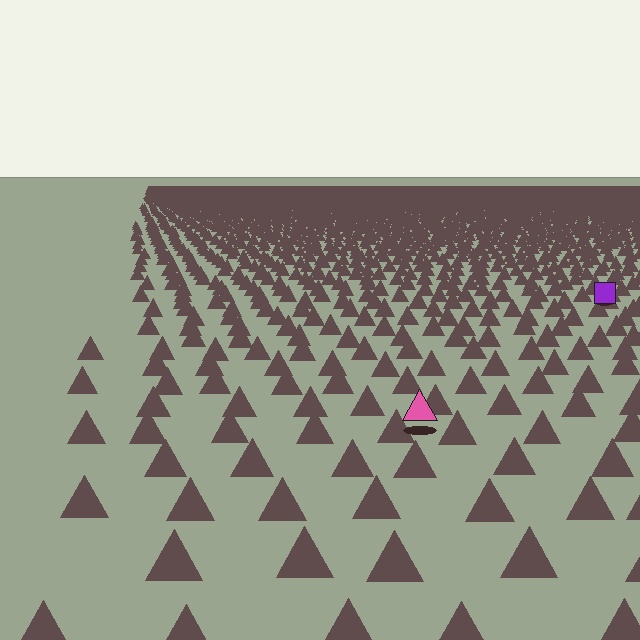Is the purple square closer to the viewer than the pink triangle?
No. The pink triangle is closer — you can tell from the texture gradient: the ground texture is coarser near it.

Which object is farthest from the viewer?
The purple square is farthest from the viewer. It appears smaller and the ground texture around it is denser.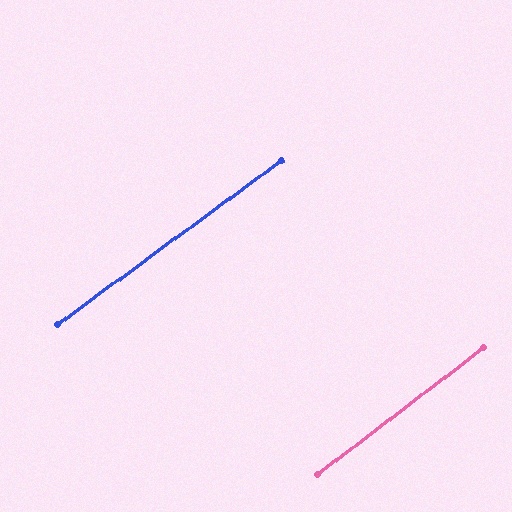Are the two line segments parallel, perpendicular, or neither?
Parallel — their directions differ by only 1.0°.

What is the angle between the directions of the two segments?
Approximately 1 degree.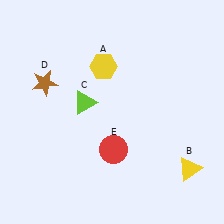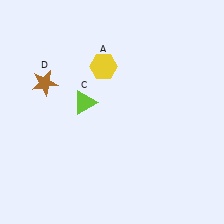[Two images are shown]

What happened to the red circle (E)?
The red circle (E) was removed in Image 2. It was in the bottom-right area of Image 1.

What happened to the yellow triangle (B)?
The yellow triangle (B) was removed in Image 2. It was in the bottom-right area of Image 1.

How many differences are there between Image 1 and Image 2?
There are 2 differences between the two images.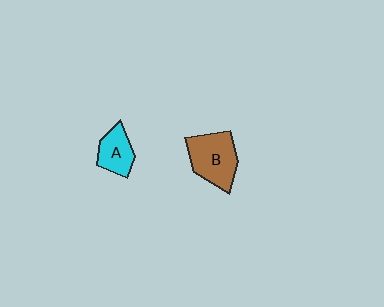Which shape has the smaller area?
Shape A (cyan).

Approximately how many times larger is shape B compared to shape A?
Approximately 1.6 times.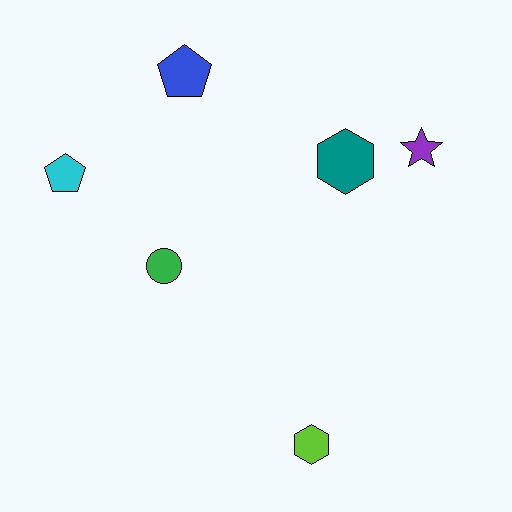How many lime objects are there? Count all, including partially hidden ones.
There is 1 lime object.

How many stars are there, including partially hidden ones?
There is 1 star.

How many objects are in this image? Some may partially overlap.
There are 6 objects.